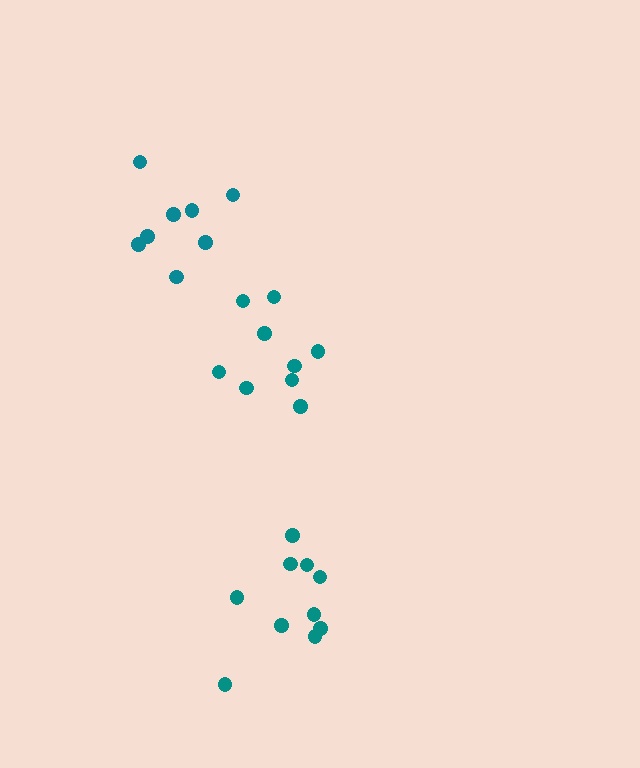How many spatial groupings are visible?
There are 3 spatial groupings.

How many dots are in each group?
Group 1: 9 dots, Group 2: 10 dots, Group 3: 8 dots (27 total).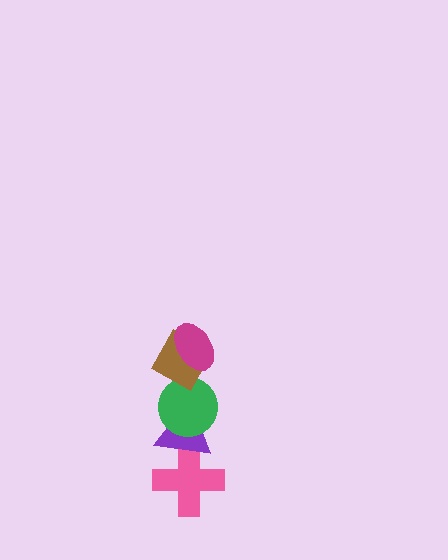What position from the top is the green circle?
The green circle is 3rd from the top.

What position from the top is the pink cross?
The pink cross is 5th from the top.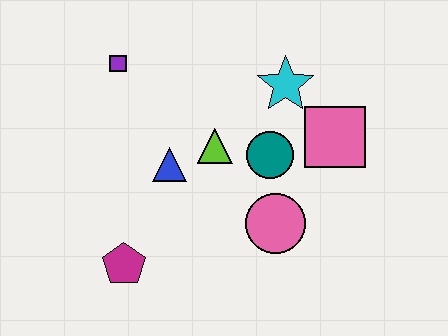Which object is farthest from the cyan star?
The magenta pentagon is farthest from the cyan star.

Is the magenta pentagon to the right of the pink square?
No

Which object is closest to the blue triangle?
The lime triangle is closest to the blue triangle.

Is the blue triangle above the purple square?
No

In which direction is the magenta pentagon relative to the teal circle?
The magenta pentagon is to the left of the teal circle.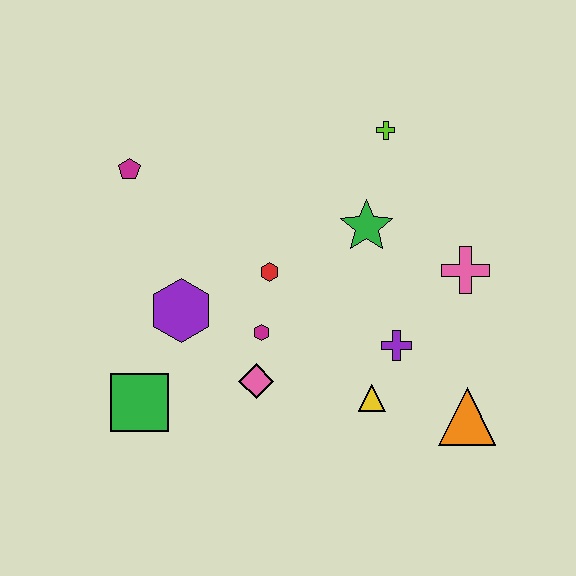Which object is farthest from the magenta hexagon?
The lime cross is farthest from the magenta hexagon.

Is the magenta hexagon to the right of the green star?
No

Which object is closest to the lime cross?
The green star is closest to the lime cross.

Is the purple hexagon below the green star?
Yes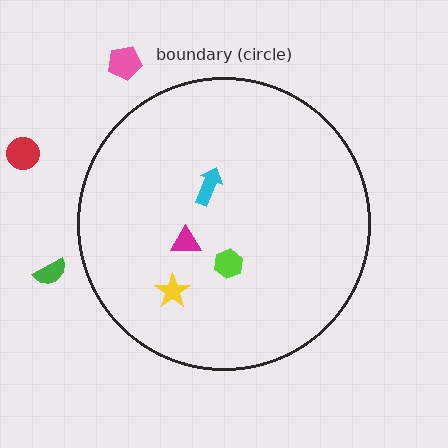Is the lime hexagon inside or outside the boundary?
Inside.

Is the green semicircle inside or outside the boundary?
Outside.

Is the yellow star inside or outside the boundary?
Inside.